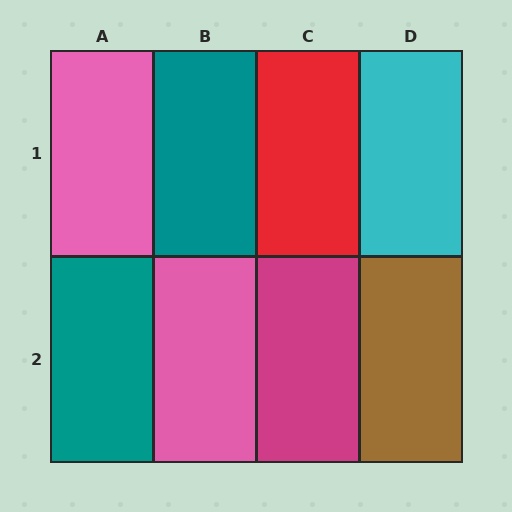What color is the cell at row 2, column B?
Pink.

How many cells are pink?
2 cells are pink.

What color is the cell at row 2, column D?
Brown.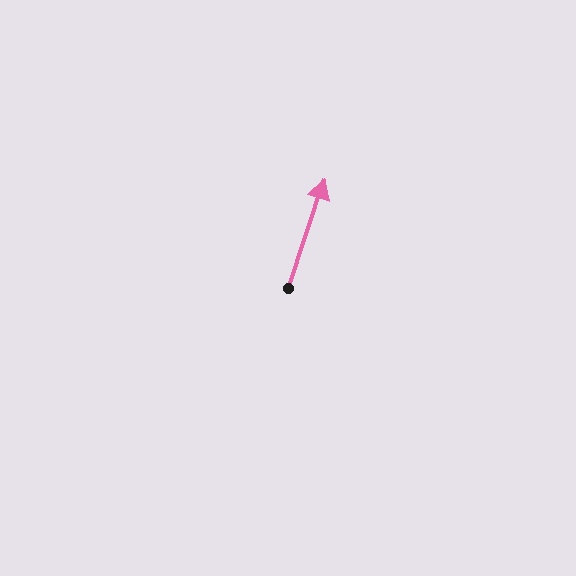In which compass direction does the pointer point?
North.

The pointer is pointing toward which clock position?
Roughly 1 o'clock.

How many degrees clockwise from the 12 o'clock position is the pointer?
Approximately 19 degrees.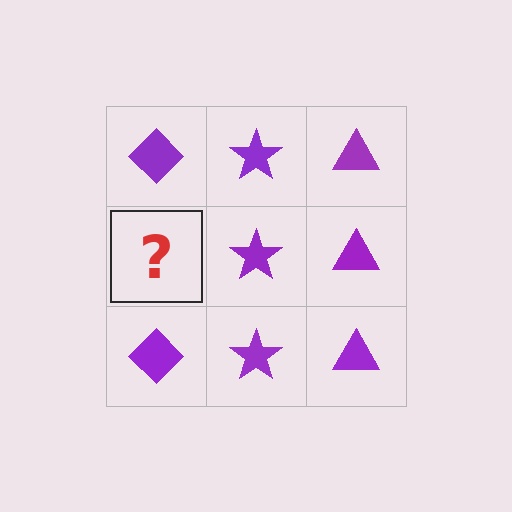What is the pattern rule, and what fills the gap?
The rule is that each column has a consistent shape. The gap should be filled with a purple diamond.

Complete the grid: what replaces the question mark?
The question mark should be replaced with a purple diamond.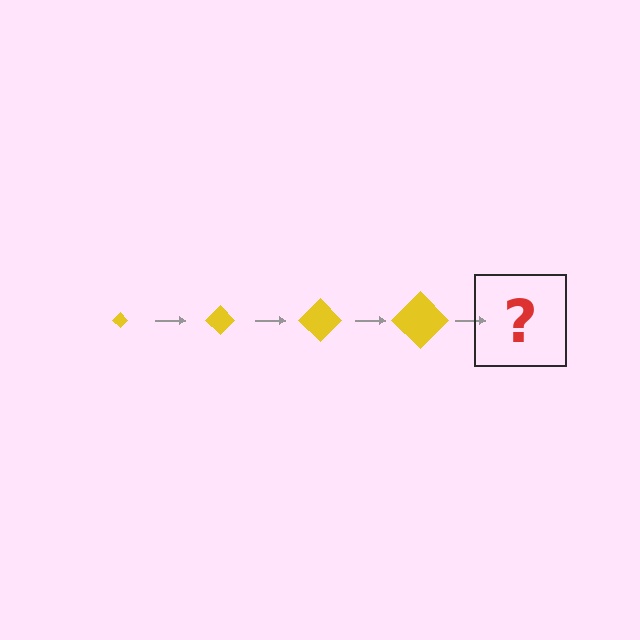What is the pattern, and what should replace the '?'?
The pattern is that the diamond gets progressively larger each step. The '?' should be a yellow diamond, larger than the previous one.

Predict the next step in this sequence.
The next step is a yellow diamond, larger than the previous one.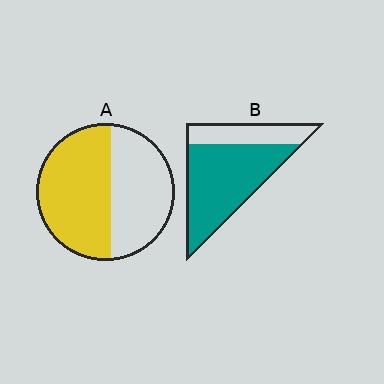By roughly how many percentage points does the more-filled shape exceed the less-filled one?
By roughly 15 percentage points (B over A).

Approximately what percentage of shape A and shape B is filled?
A is approximately 55% and B is approximately 70%.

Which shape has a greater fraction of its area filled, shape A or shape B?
Shape B.